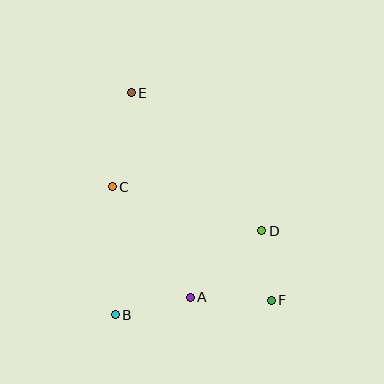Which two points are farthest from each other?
Points E and F are farthest from each other.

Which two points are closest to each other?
Points D and F are closest to each other.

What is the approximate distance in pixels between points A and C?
The distance between A and C is approximately 135 pixels.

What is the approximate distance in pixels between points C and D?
The distance between C and D is approximately 156 pixels.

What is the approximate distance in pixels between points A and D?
The distance between A and D is approximately 97 pixels.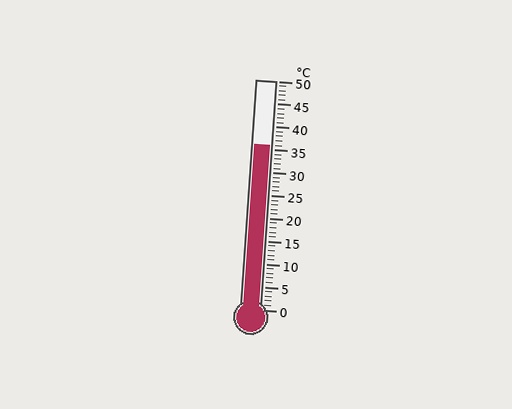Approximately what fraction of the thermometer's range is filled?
The thermometer is filled to approximately 70% of its range.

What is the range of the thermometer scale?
The thermometer scale ranges from 0°C to 50°C.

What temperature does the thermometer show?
The thermometer shows approximately 36°C.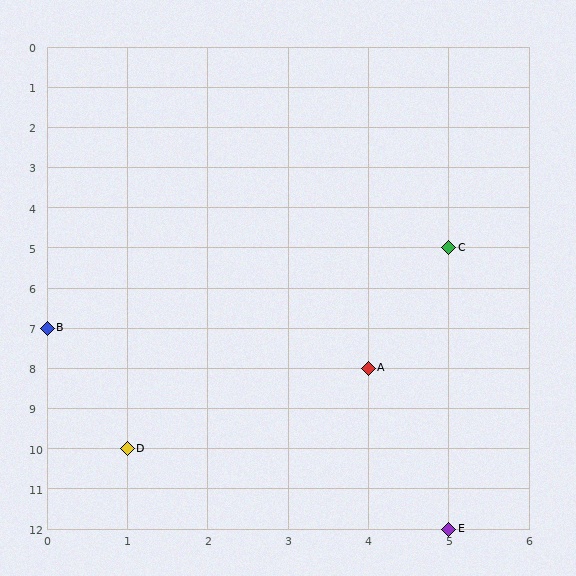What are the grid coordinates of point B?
Point B is at grid coordinates (0, 7).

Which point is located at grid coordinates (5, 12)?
Point E is at (5, 12).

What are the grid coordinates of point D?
Point D is at grid coordinates (1, 10).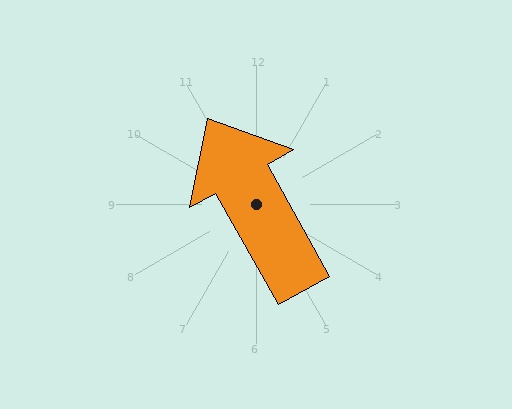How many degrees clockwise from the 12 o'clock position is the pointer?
Approximately 331 degrees.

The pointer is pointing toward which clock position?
Roughly 11 o'clock.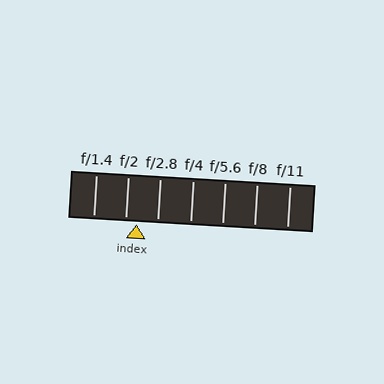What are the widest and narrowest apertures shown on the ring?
The widest aperture shown is f/1.4 and the narrowest is f/11.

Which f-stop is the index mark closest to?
The index mark is closest to f/2.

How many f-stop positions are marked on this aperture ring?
There are 7 f-stop positions marked.